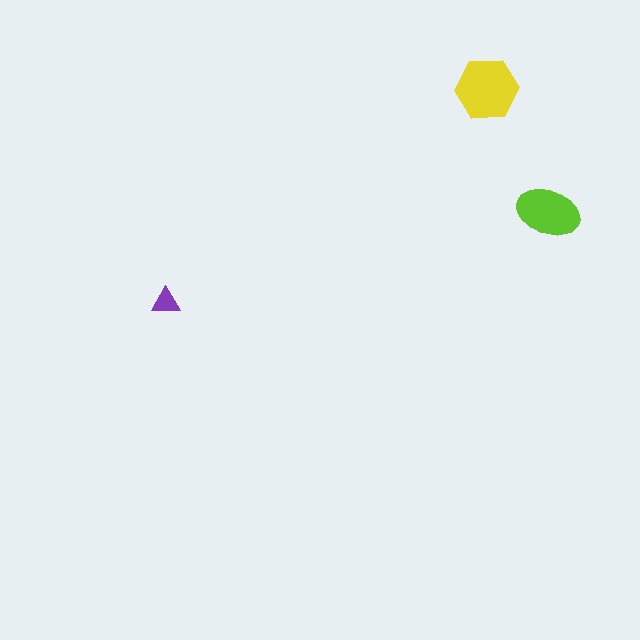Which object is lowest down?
The purple triangle is bottommost.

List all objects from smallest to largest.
The purple triangle, the lime ellipse, the yellow hexagon.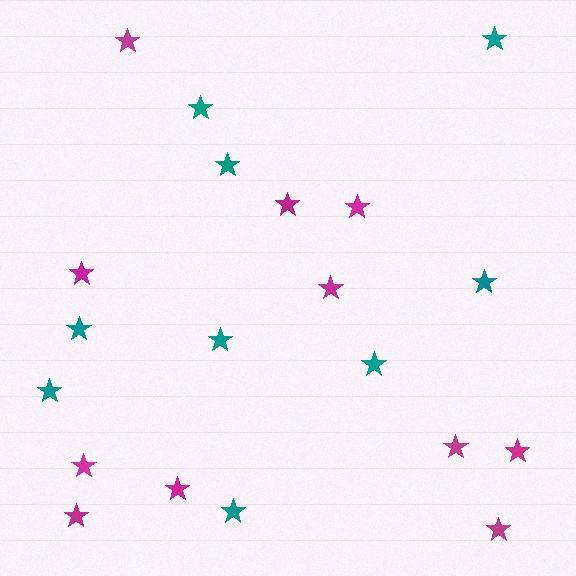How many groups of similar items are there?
There are 2 groups: one group of teal stars (9) and one group of magenta stars (11).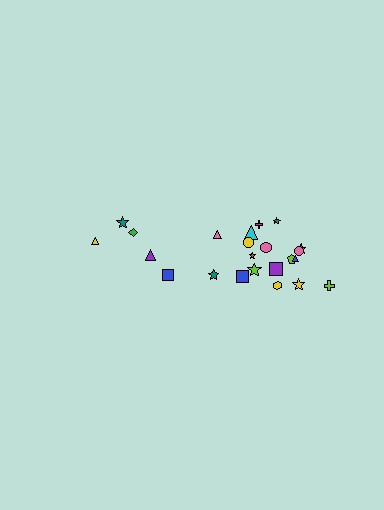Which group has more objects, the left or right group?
The right group.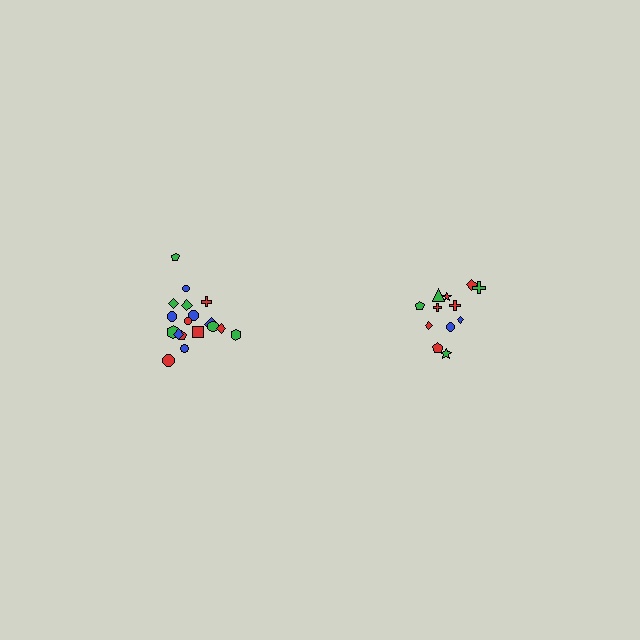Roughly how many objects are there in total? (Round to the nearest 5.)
Roughly 30 objects in total.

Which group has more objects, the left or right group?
The left group.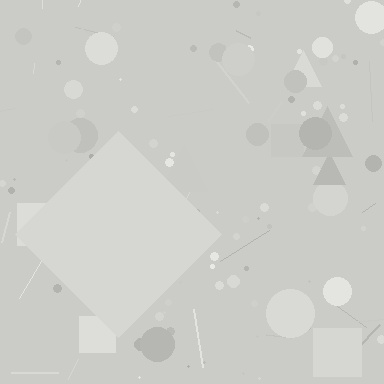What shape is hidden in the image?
A diamond is hidden in the image.